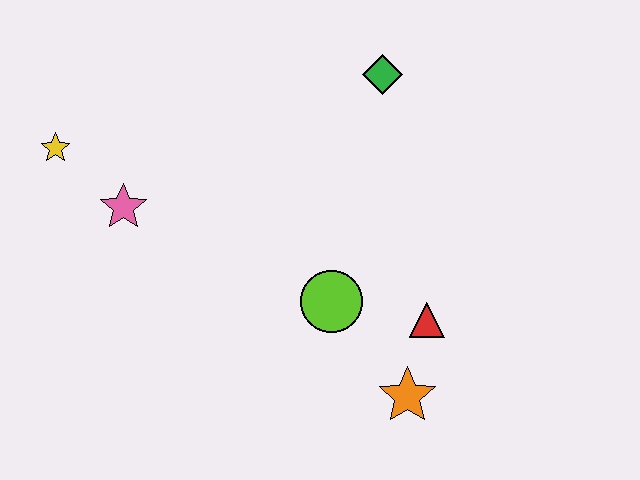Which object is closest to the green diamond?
The lime circle is closest to the green diamond.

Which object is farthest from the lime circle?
The yellow star is farthest from the lime circle.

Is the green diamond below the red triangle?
No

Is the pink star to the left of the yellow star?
No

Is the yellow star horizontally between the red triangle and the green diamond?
No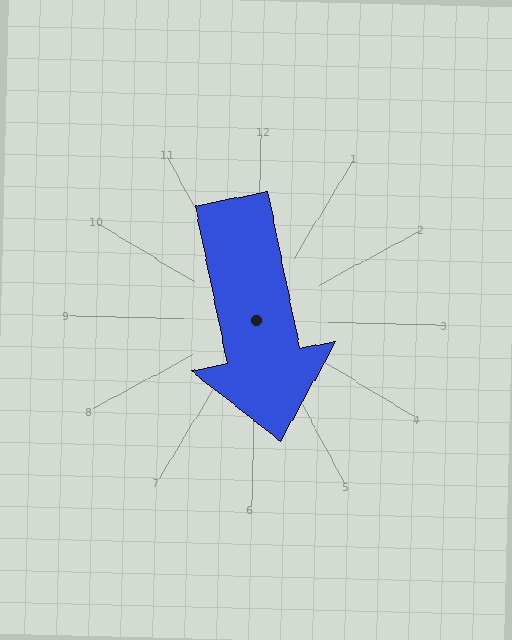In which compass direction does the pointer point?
South.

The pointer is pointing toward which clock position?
Roughly 6 o'clock.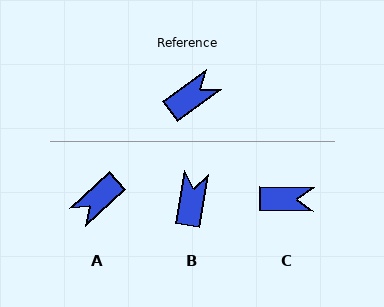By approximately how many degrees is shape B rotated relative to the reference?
Approximately 46 degrees counter-clockwise.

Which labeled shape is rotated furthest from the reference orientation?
A, about 173 degrees away.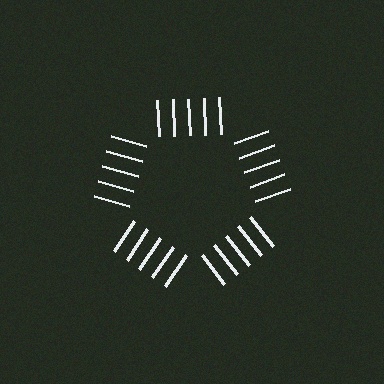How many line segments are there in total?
25 — 5 along each of the 5 edges.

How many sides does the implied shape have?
5 sides — the line-ends trace a pentagon.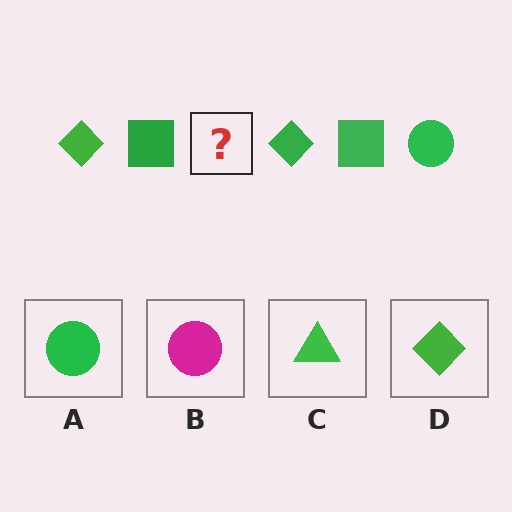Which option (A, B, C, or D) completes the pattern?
A.